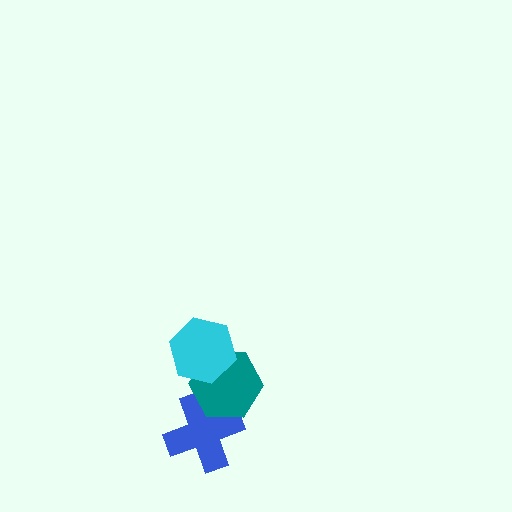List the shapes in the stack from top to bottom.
From top to bottom: the cyan hexagon, the teal hexagon, the blue cross.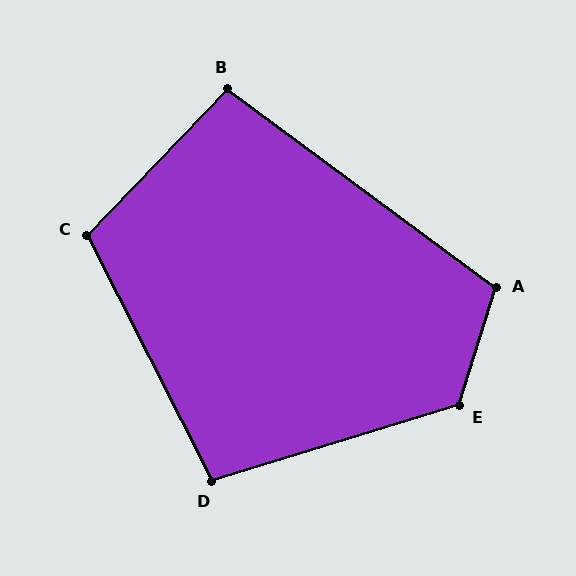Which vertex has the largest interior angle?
E, at approximately 124 degrees.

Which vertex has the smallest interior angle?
B, at approximately 97 degrees.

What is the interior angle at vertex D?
Approximately 100 degrees (obtuse).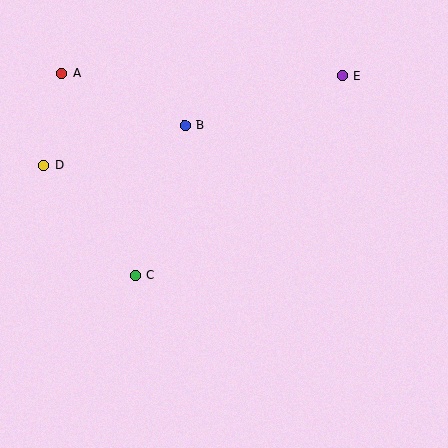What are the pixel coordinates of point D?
Point D is at (44, 165).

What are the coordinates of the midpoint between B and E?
The midpoint between B and E is at (264, 101).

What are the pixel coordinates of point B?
Point B is at (185, 126).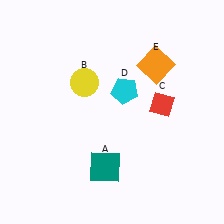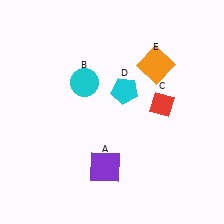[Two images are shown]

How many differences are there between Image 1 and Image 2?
There are 2 differences between the two images.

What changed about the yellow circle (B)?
In Image 1, B is yellow. In Image 2, it changed to cyan.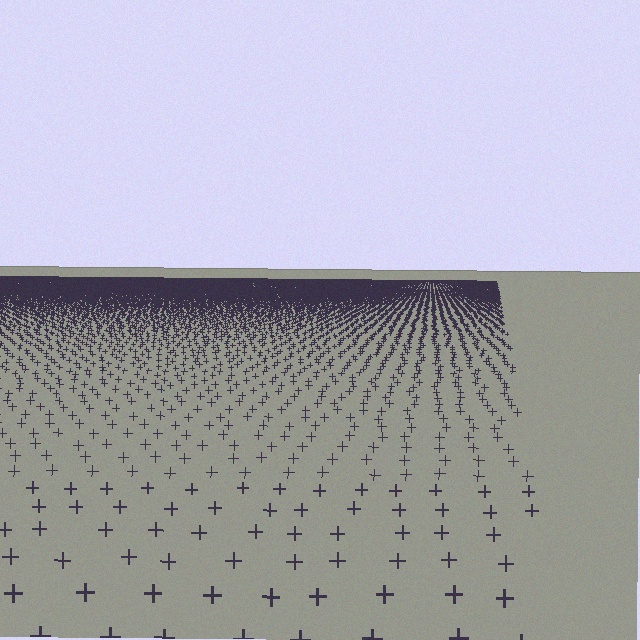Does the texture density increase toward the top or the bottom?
Density increases toward the top.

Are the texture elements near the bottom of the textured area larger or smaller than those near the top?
Larger. Near the bottom, elements are closer to the viewer and appear at a bigger on-screen size.